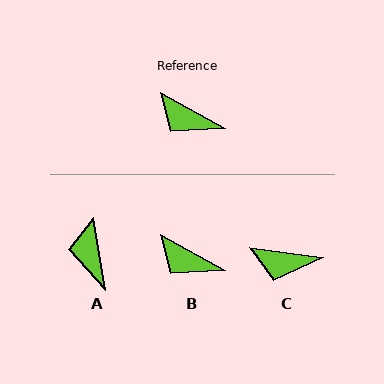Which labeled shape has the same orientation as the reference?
B.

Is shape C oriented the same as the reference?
No, it is off by about 22 degrees.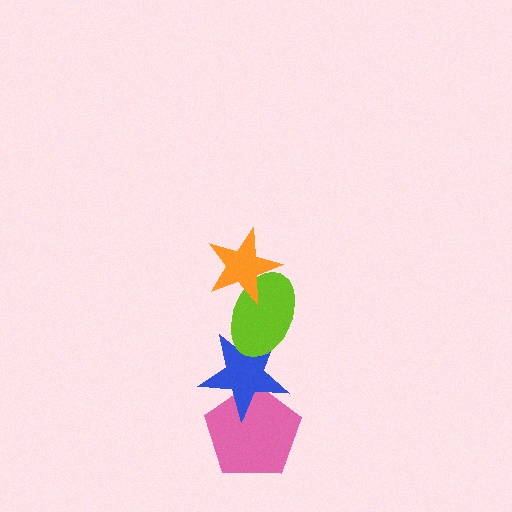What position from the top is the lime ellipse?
The lime ellipse is 2nd from the top.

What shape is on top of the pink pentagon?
The blue star is on top of the pink pentagon.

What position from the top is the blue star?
The blue star is 3rd from the top.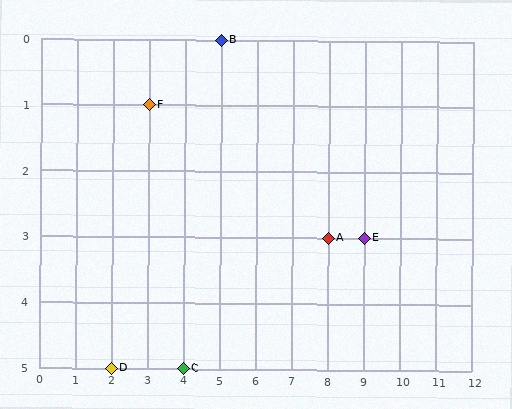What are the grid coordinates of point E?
Point E is at grid coordinates (9, 3).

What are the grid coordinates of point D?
Point D is at grid coordinates (2, 5).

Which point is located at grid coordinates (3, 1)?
Point F is at (3, 1).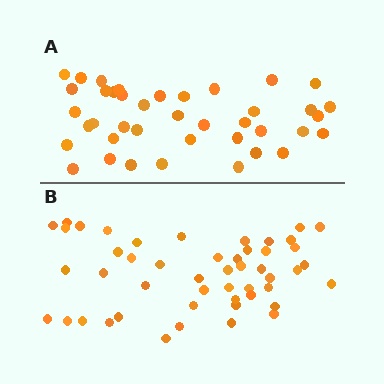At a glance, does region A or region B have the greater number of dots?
Region B (the bottom region) has more dots.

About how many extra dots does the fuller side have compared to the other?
Region B has roughly 8 or so more dots than region A.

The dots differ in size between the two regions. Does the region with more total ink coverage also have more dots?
No. Region A has more total ink coverage because its dots are larger, but region B actually contains more individual dots. Total area can be misleading — the number of items is what matters here.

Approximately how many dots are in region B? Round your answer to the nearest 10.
About 50 dots. (The exact count is 49, which rounds to 50.)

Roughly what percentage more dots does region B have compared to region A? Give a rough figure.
About 20% more.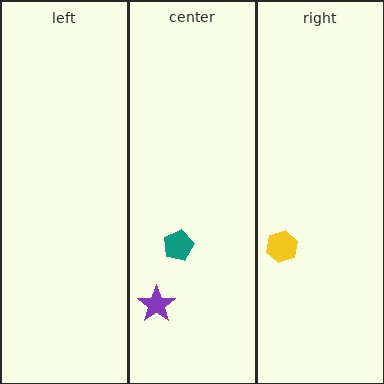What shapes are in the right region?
The yellow hexagon.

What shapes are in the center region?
The teal pentagon, the purple star.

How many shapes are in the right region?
1.